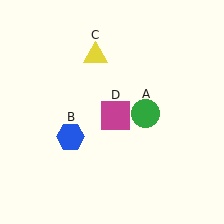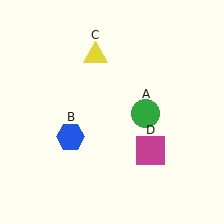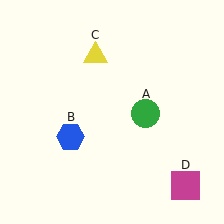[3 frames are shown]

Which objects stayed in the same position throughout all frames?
Green circle (object A) and blue hexagon (object B) and yellow triangle (object C) remained stationary.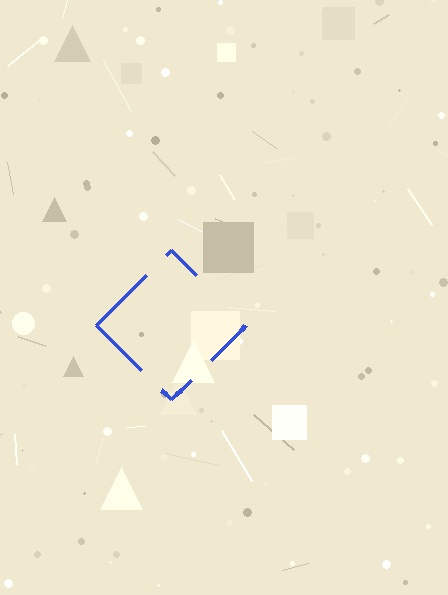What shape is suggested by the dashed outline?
The dashed outline suggests a diamond.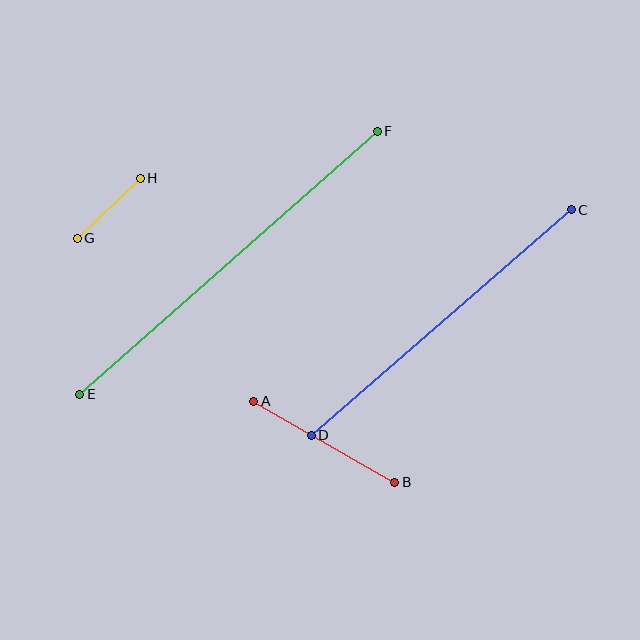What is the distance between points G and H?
The distance is approximately 87 pixels.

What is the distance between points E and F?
The distance is approximately 397 pixels.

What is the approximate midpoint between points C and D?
The midpoint is at approximately (441, 322) pixels.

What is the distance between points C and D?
The distance is approximately 344 pixels.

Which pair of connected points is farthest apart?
Points E and F are farthest apart.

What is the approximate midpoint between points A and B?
The midpoint is at approximately (324, 442) pixels.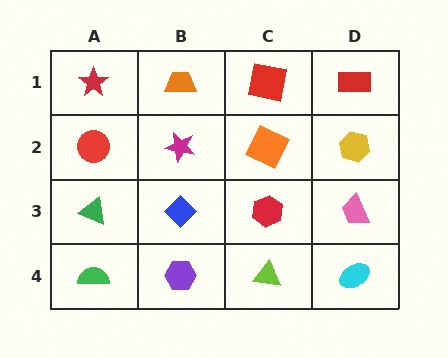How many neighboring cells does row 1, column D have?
2.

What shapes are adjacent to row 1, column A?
A red circle (row 2, column A), an orange trapezoid (row 1, column B).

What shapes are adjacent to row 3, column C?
An orange square (row 2, column C), a lime triangle (row 4, column C), a blue diamond (row 3, column B), a pink trapezoid (row 3, column D).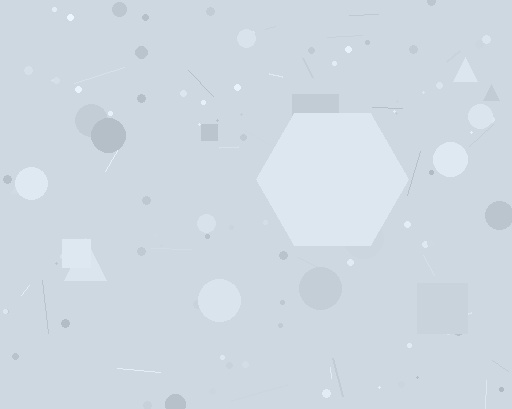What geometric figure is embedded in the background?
A hexagon is embedded in the background.